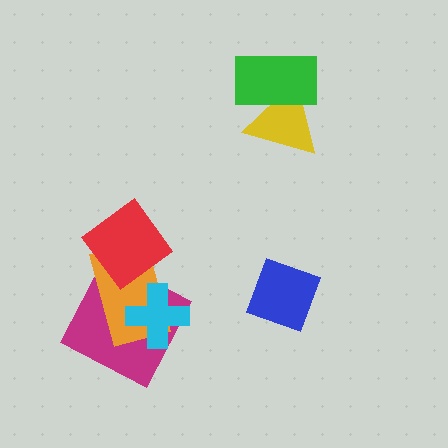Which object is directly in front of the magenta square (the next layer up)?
The orange rectangle is directly in front of the magenta square.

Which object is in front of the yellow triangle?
The green rectangle is in front of the yellow triangle.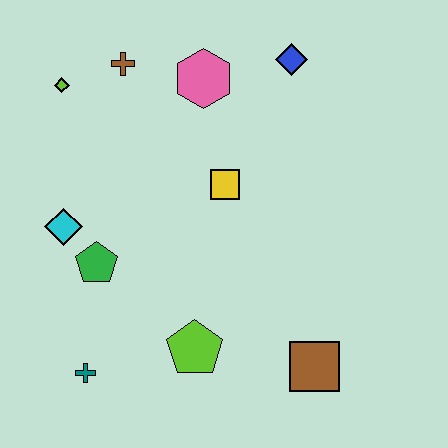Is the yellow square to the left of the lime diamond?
No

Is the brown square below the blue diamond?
Yes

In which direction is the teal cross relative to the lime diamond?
The teal cross is below the lime diamond.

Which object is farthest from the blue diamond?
The teal cross is farthest from the blue diamond.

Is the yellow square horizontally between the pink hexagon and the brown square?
Yes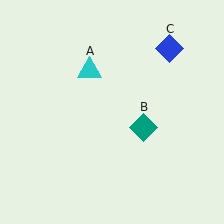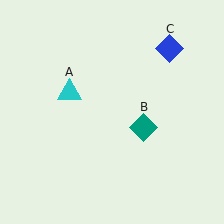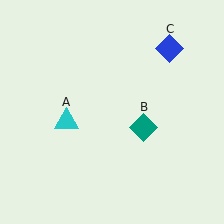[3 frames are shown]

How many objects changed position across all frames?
1 object changed position: cyan triangle (object A).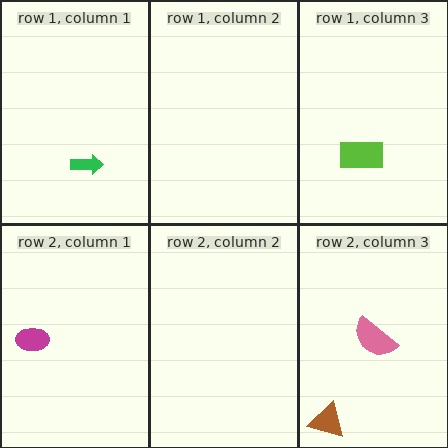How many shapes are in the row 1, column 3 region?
1.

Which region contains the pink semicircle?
The row 2, column 3 region.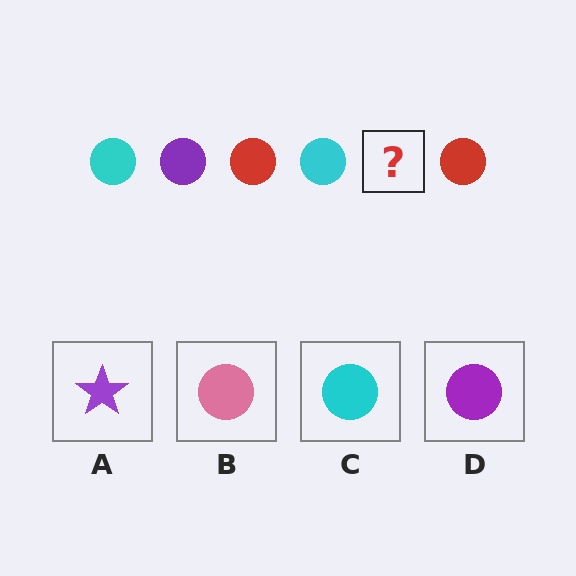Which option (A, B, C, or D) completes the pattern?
D.